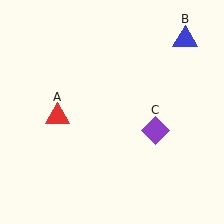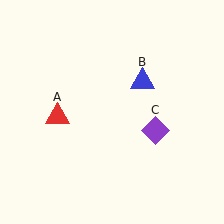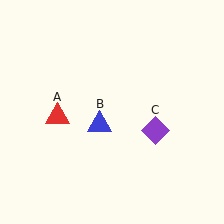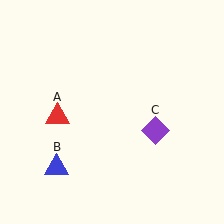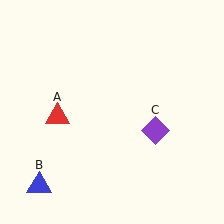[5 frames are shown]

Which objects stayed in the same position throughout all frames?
Red triangle (object A) and purple diamond (object C) remained stationary.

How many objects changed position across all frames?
1 object changed position: blue triangle (object B).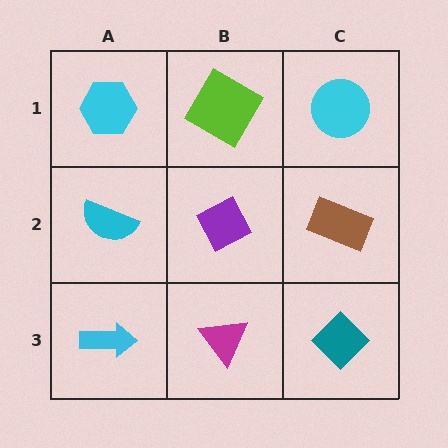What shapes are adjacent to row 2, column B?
A lime diamond (row 1, column B), a magenta triangle (row 3, column B), a cyan semicircle (row 2, column A), a brown rectangle (row 2, column C).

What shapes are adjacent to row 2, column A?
A cyan hexagon (row 1, column A), a cyan arrow (row 3, column A), a purple diamond (row 2, column B).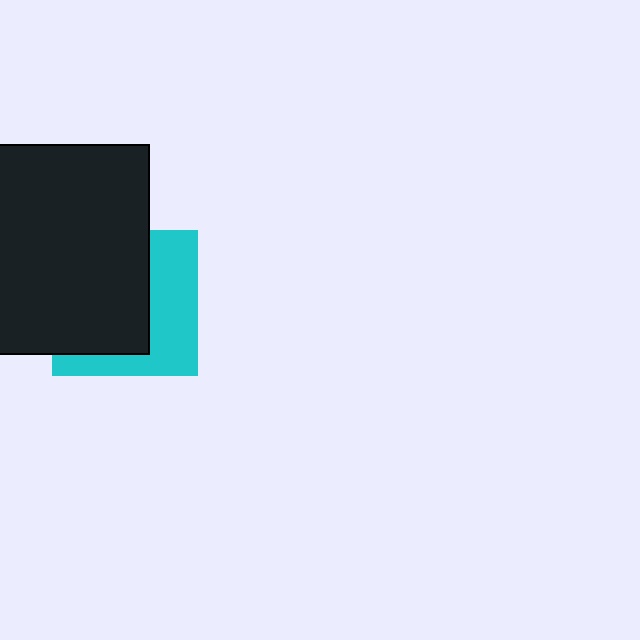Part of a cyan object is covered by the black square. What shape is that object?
It is a square.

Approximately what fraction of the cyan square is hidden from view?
Roughly 58% of the cyan square is hidden behind the black square.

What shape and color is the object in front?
The object in front is a black square.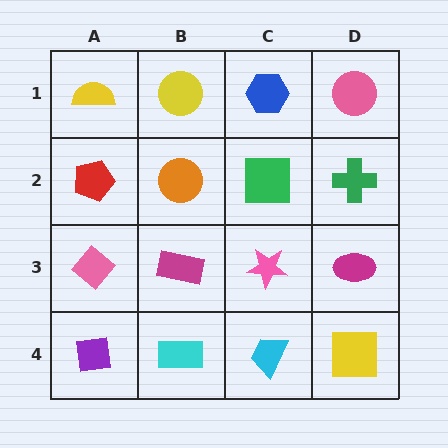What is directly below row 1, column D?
A green cross.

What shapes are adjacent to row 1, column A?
A red pentagon (row 2, column A), a yellow circle (row 1, column B).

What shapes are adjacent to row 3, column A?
A red pentagon (row 2, column A), a purple square (row 4, column A), a magenta rectangle (row 3, column B).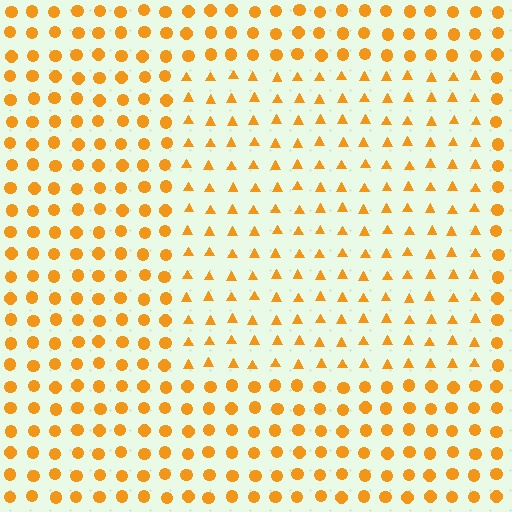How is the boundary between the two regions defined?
The boundary is defined by a change in element shape: triangles inside vs. circles outside. All elements share the same color and spacing.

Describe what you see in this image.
The image is filled with small orange elements arranged in a uniform grid. A rectangle-shaped region contains triangles, while the surrounding area contains circles. The boundary is defined purely by the change in element shape.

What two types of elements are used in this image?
The image uses triangles inside the rectangle region and circles outside it.